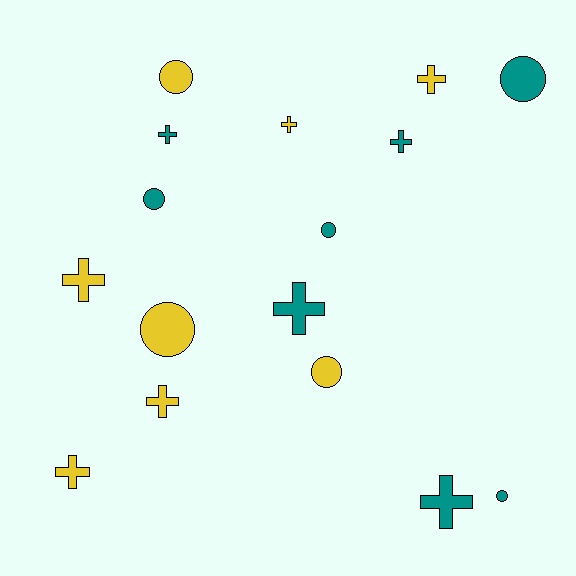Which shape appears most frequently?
Cross, with 9 objects.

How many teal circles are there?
There are 4 teal circles.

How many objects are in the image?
There are 16 objects.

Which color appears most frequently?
Teal, with 8 objects.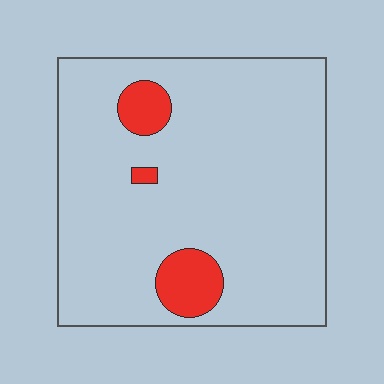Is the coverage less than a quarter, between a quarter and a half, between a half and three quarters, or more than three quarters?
Less than a quarter.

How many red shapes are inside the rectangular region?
3.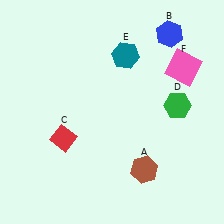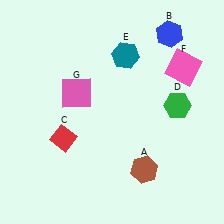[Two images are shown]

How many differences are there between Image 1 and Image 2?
There is 1 difference between the two images.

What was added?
A pink square (G) was added in Image 2.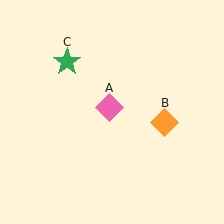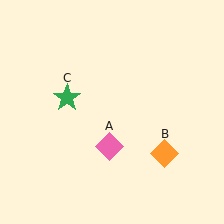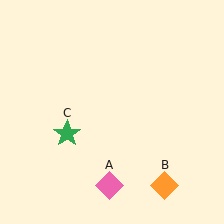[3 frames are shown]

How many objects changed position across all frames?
3 objects changed position: pink diamond (object A), orange diamond (object B), green star (object C).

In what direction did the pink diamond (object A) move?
The pink diamond (object A) moved down.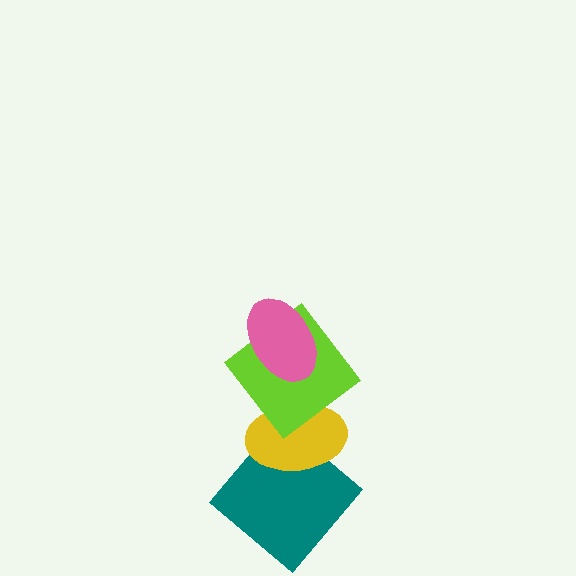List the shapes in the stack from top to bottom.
From top to bottom: the pink ellipse, the lime diamond, the yellow ellipse, the teal diamond.